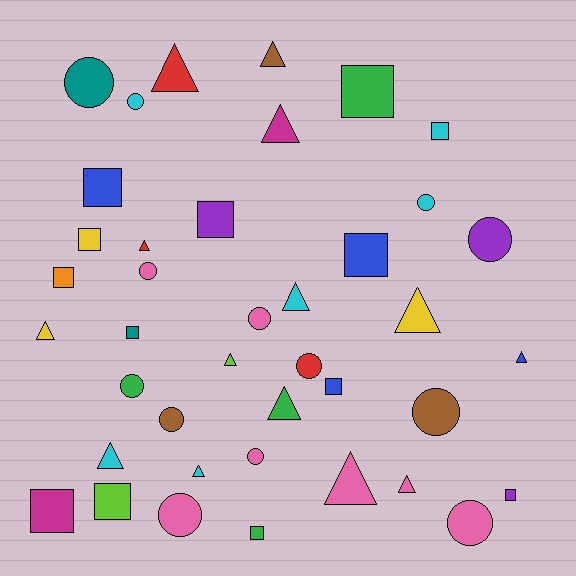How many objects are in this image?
There are 40 objects.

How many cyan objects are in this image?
There are 6 cyan objects.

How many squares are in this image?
There are 13 squares.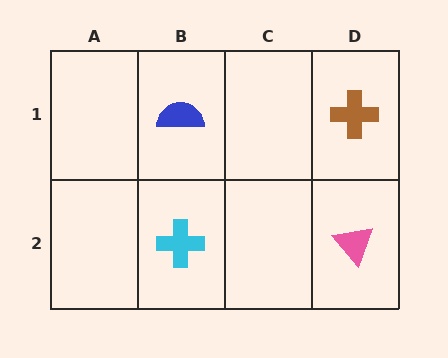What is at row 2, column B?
A cyan cross.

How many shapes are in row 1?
2 shapes.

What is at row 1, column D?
A brown cross.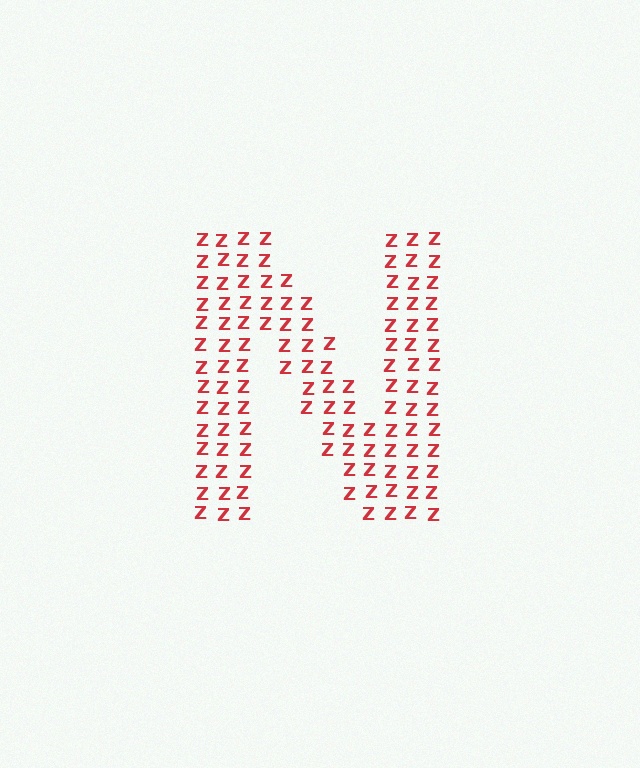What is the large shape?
The large shape is the letter N.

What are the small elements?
The small elements are letter Z's.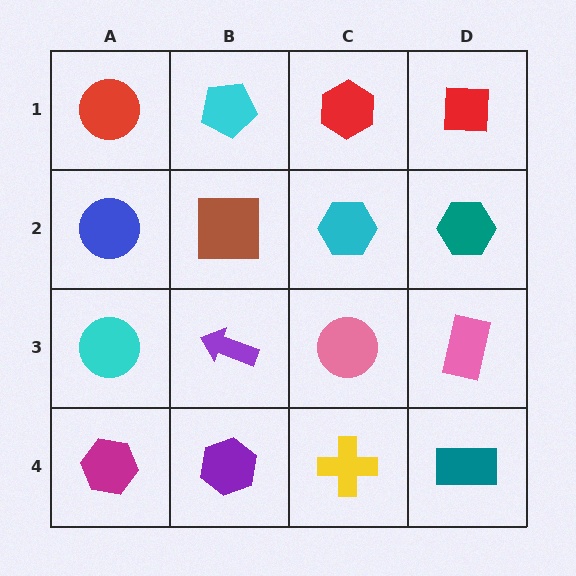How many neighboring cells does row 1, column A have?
2.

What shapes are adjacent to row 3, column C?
A cyan hexagon (row 2, column C), a yellow cross (row 4, column C), a purple arrow (row 3, column B), a pink rectangle (row 3, column D).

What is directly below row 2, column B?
A purple arrow.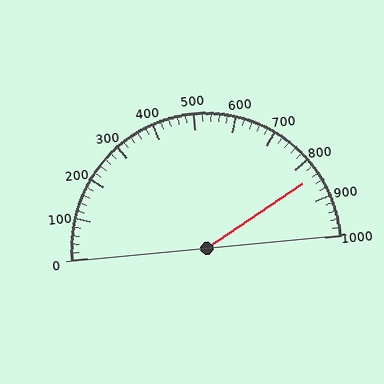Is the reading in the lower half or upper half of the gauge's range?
The reading is in the upper half of the range (0 to 1000).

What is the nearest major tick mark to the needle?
The nearest major tick mark is 800.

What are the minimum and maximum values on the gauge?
The gauge ranges from 0 to 1000.